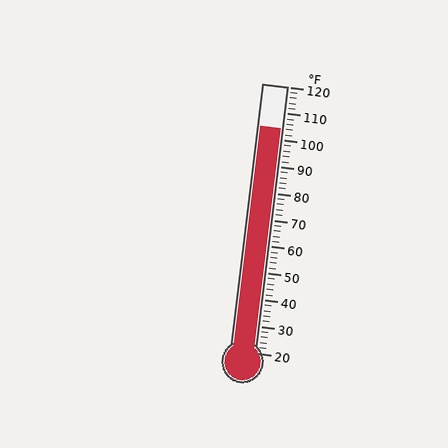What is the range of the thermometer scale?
The thermometer scale ranges from 20°F to 120°F.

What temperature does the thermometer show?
The thermometer shows approximately 104°F.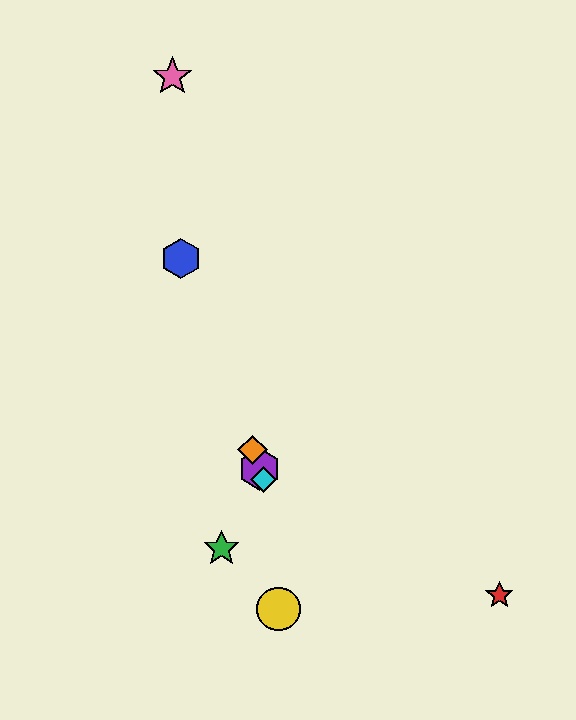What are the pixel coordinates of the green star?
The green star is at (221, 549).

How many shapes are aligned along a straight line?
4 shapes (the blue hexagon, the purple hexagon, the orange diamond, the cyan diamond) are aligned along a straight line.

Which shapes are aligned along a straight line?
The blue hexagon, the purple hexagon, the orange diamond, the cyan diamond are aligned along a straight line.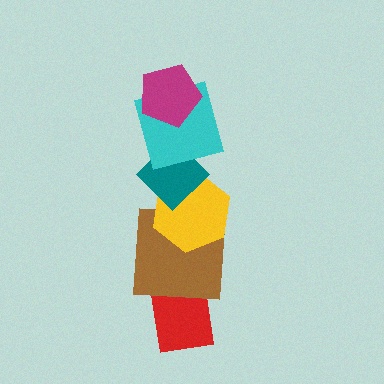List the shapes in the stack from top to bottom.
From top to bottom: the magenta pentagon, the cyan square, the teal diamond, the yellow hexagon, the brown square, the red rectangle.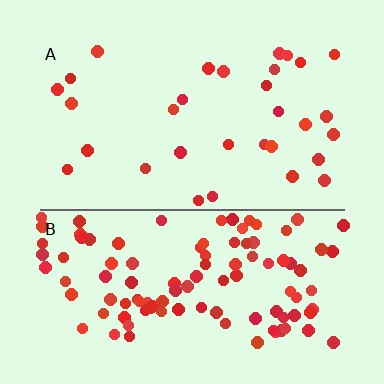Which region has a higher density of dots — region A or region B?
B (the bottom).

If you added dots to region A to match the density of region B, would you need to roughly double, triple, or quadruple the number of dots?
Approximately quadruple.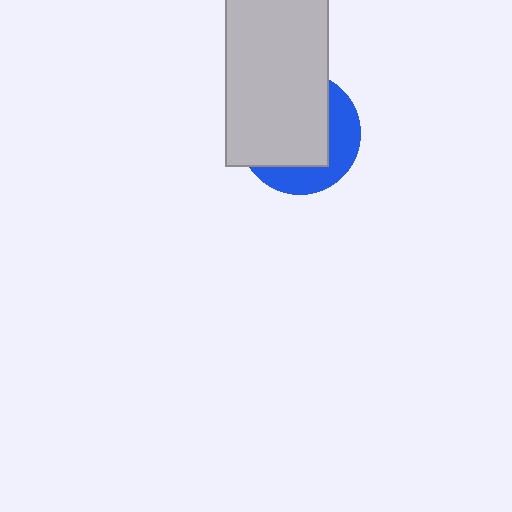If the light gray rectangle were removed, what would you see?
You would see the complete blue circle.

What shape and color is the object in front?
The object in front is a light gray rectangle.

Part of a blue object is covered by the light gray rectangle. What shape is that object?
It is a circle.